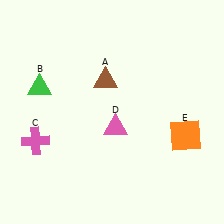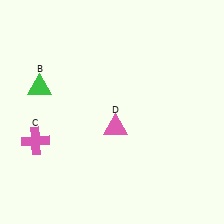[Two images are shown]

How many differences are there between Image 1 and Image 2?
There are 2 differences between the two images.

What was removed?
The orange square (E), the brown triangle (A) were removed in Image 2.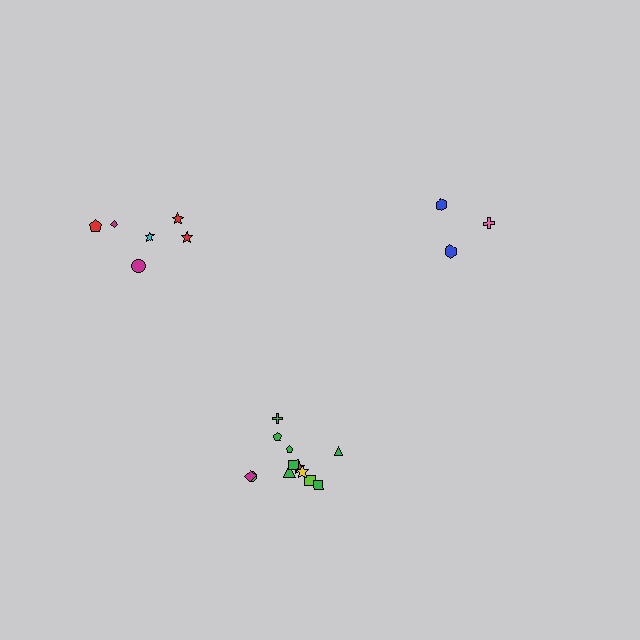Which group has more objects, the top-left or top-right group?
The top-left group.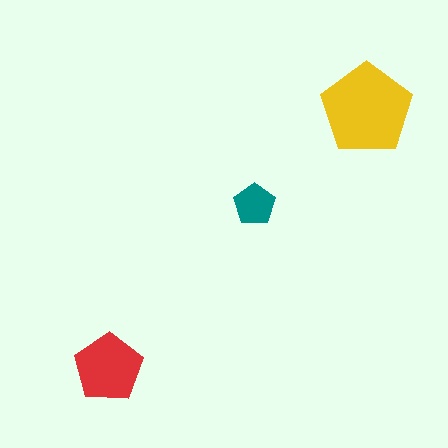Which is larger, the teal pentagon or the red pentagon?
The red one.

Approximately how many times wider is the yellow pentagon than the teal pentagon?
About 2 times wider.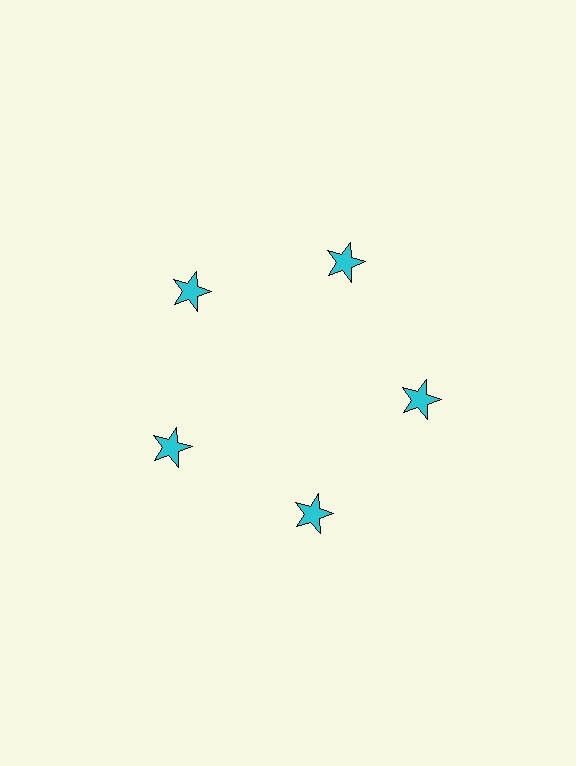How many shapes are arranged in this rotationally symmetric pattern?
There are 5 shapes, arranged in 5 groups of 1.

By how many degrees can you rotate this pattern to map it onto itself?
The pattern maps onto itself every 72 degrees of rotation.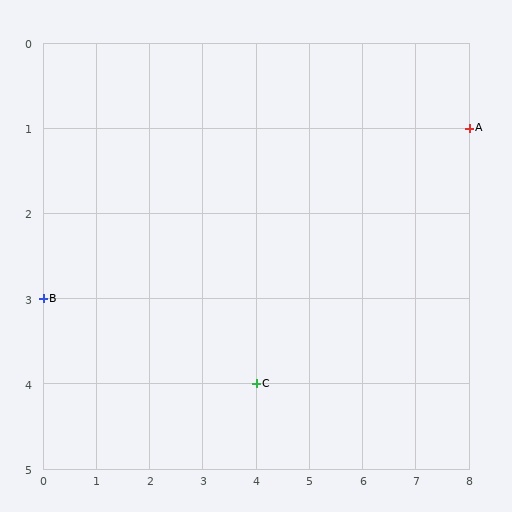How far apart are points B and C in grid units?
Points B and C are 4 columns and 1 row apart (about 4.1 grid units diagonally).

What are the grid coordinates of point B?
Point B is at grid coordinates (0, 3).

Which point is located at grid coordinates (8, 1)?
Point A is at (8, 1).